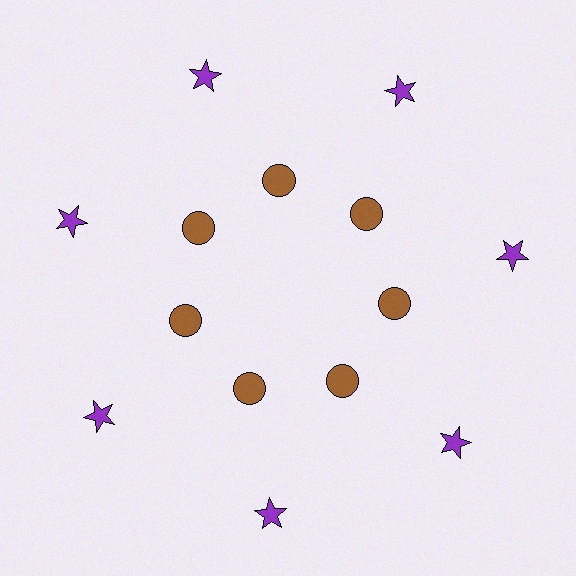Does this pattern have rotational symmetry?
Yes, this pattern has 7-fold rotational symmetry. It looks the same after rotating 51 degrees around the center.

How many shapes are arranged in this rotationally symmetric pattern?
There are 14 shapes, arranged in 7 groups of 2.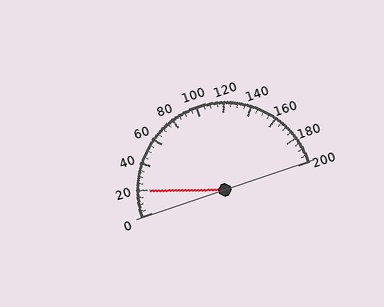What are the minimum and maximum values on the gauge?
The gauge ranges from 0 to 200.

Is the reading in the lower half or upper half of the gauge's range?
The reading is in the lower half of the range (0 to 200).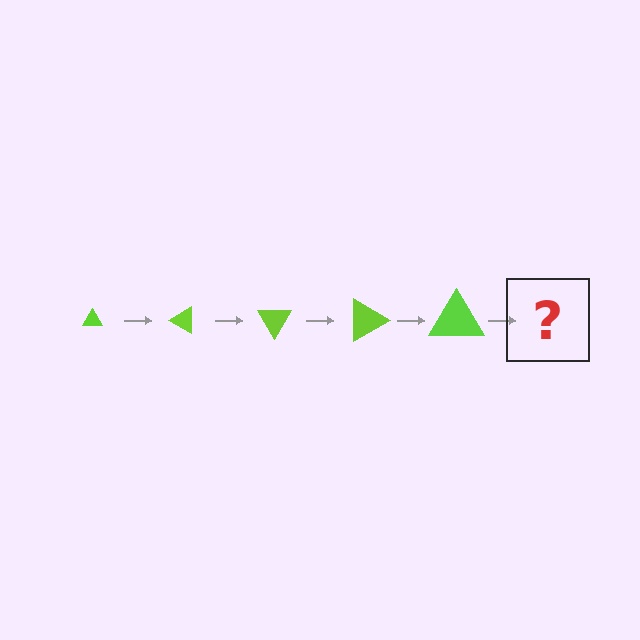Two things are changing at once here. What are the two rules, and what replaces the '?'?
The two rules are that the triangle grows larger each step and it rotates 30 degrees each step. The '?' should be a triangle, larger than the previous one and rotated 150 degrees from the start.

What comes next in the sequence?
The next element should be a triangle, larger than the previous one and rotated 150 degrees from the start.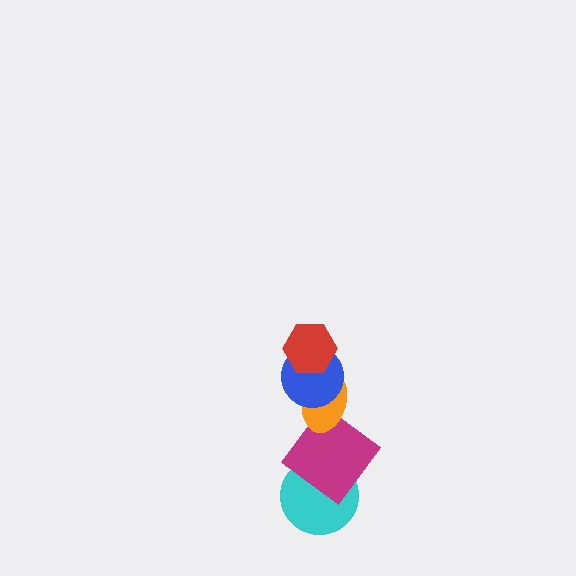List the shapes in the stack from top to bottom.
From top to bottom: the red hexagon, the blue circle, the orange ellipse, the magenta diamond, the cyan circle.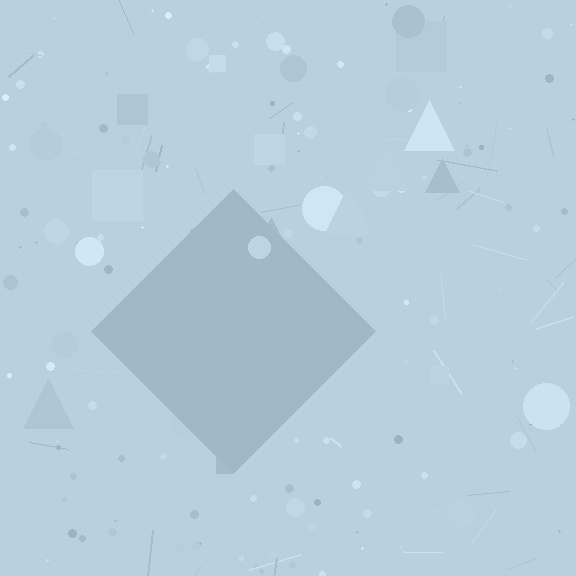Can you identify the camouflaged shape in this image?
The camouflaged shape is a diamond.